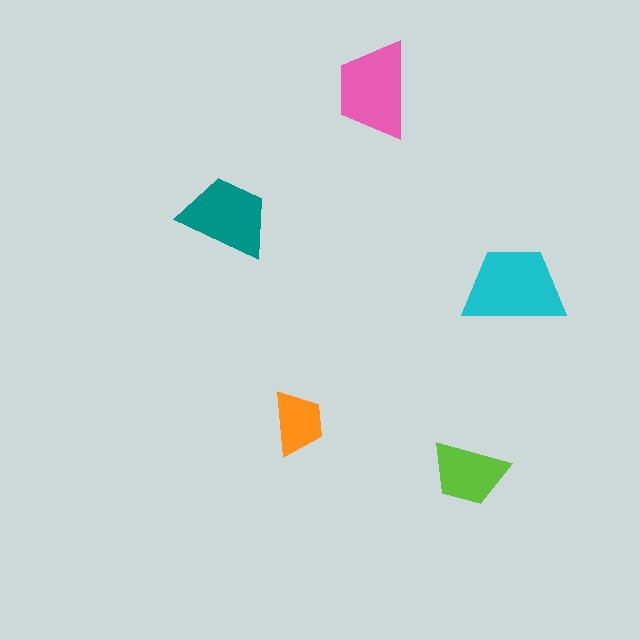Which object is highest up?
The pink trapezoid is topmost.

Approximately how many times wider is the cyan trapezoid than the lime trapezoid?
About 1.5 times wider.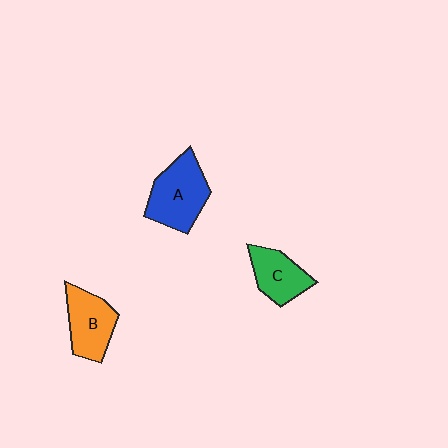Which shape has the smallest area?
Shape C (green).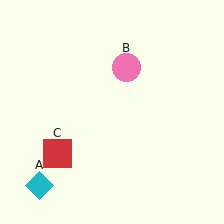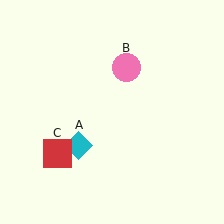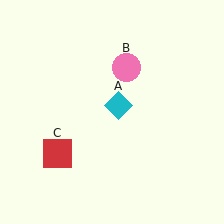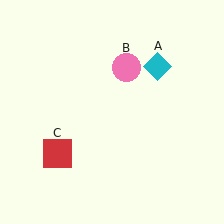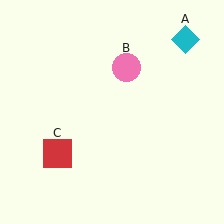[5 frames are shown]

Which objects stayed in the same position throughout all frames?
Pink circle (object B) and red square (object C) remained stationary.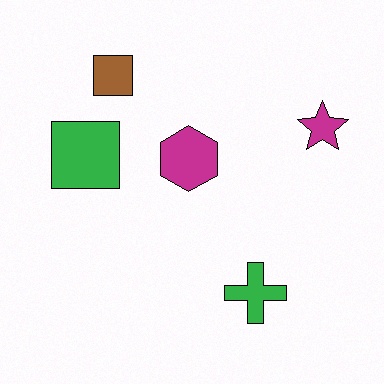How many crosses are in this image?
There is 1 cross.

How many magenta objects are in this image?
There are 2 magenta objects.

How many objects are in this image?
There are 5 objects.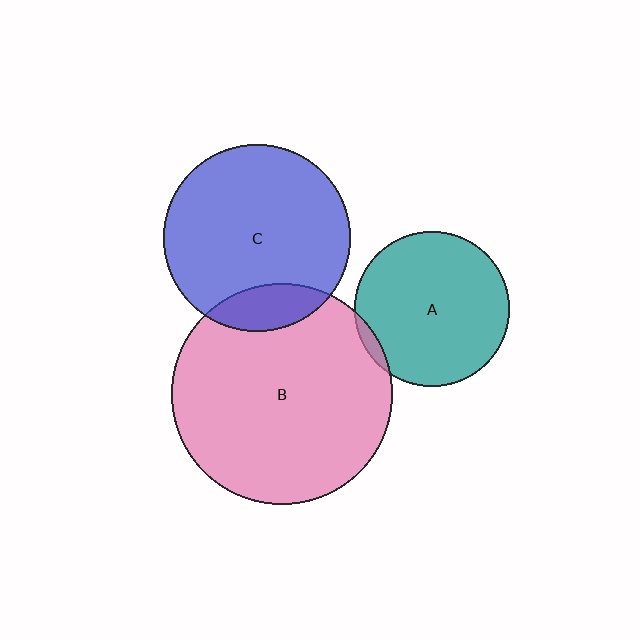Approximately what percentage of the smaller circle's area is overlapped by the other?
Approximately 15%.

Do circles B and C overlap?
Yes.